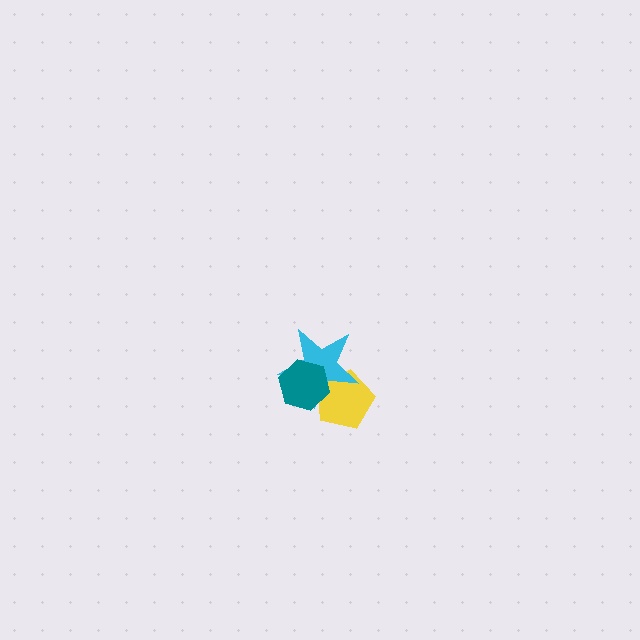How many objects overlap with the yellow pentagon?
2 objects overlap with the yellow pentagon.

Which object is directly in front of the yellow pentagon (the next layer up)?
The cyan star is directly in front of the yellow pentagon.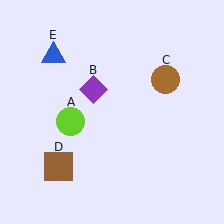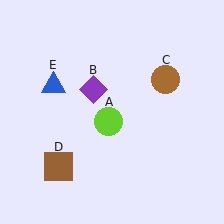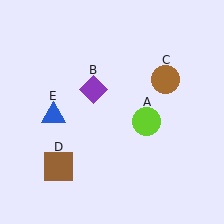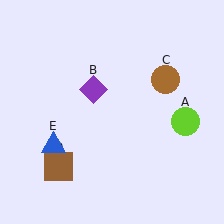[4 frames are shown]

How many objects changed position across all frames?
2 objects changed position: lime circle (object A), blue triangle (object E).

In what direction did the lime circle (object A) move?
The lime circle (object A) moved right.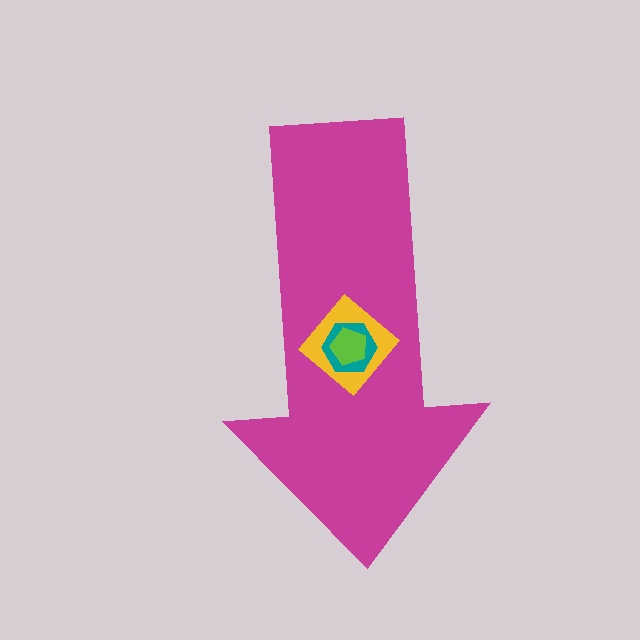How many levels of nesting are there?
4.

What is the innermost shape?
The lime pentagon.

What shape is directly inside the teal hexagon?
The lime pentagon.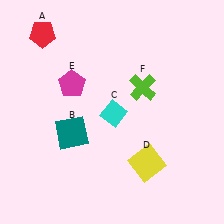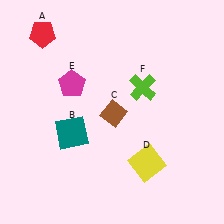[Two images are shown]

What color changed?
The diamond (C) changed from cyan in Image 1 to brown in Image 2.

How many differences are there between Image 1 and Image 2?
There is 1 difference between the two images.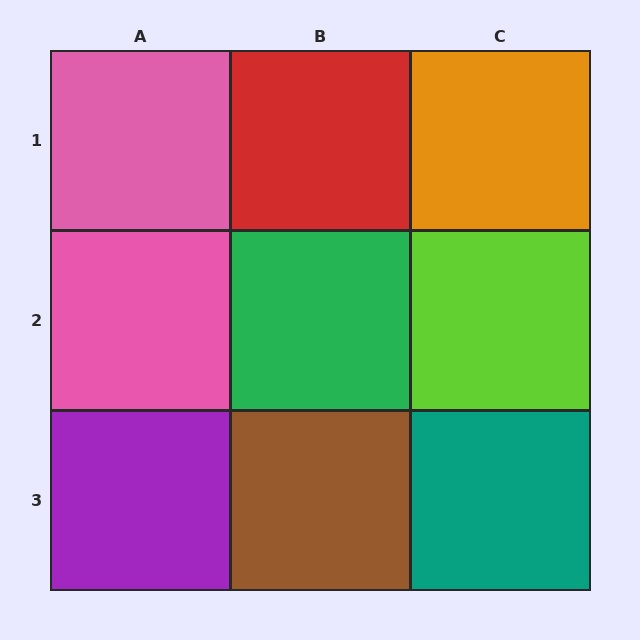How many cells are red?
1 cell is red.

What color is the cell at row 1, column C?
Orange.